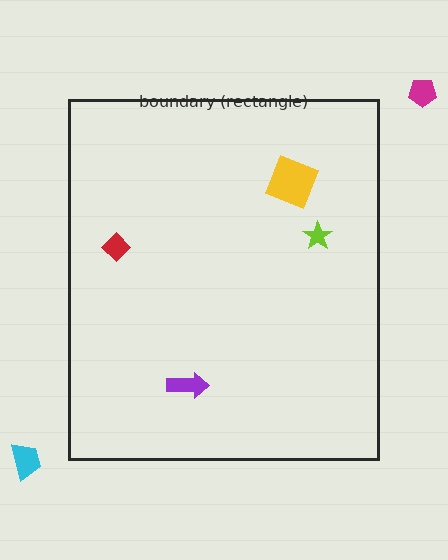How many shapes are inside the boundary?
4 inside, 2 outside.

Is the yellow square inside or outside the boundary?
Inside.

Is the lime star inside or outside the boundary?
Inside.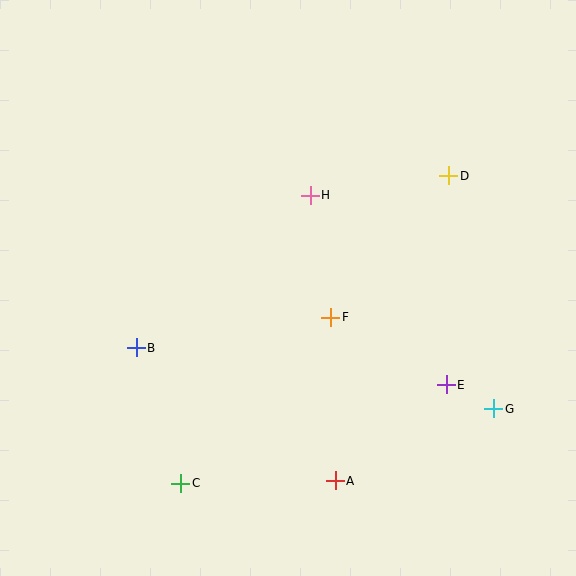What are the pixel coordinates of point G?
Point G is at (494, 409).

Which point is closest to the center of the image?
Point F at (331, 317) is closest to the center.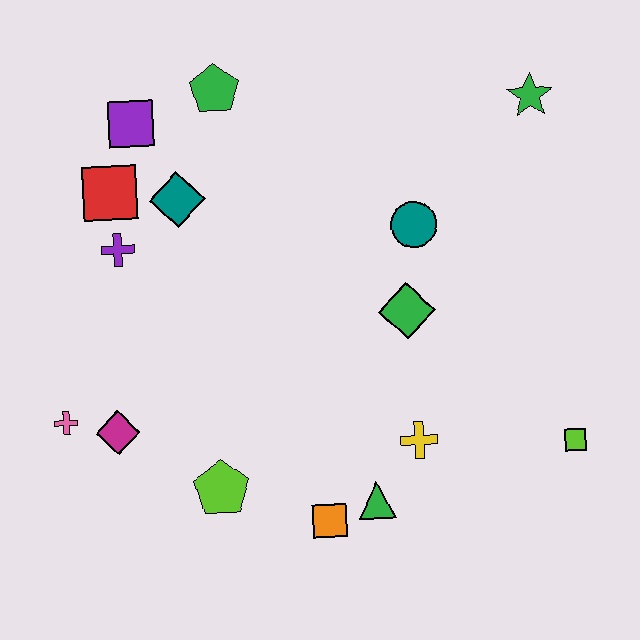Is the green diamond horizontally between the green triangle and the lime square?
Yes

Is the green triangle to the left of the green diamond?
Yes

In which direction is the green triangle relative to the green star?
The green triangle is below the green star.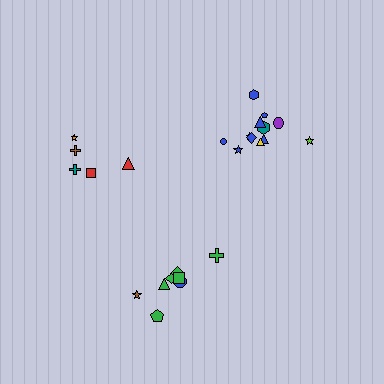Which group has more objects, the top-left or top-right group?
The top-right group.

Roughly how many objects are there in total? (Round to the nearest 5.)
Roughly 25 objects in total.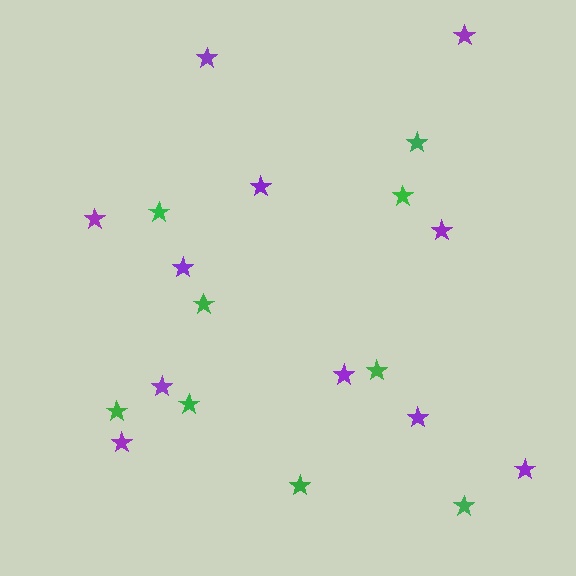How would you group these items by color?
There are 2 groups: one group of green stars (9) and one group of purple stars (11).